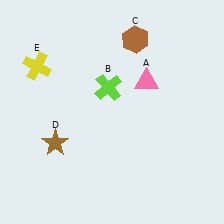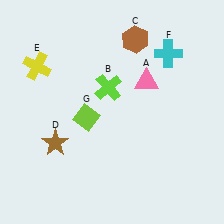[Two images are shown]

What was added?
A cyan cross (F), a lime diamond (G) were added in Image 2.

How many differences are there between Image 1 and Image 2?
There are 2 differences between the two images.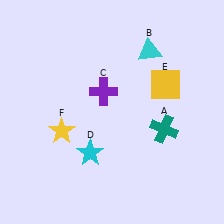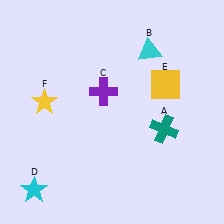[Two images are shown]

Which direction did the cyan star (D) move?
The cyan star (D) moved left.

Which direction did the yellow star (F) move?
The yellow star (F) moved up.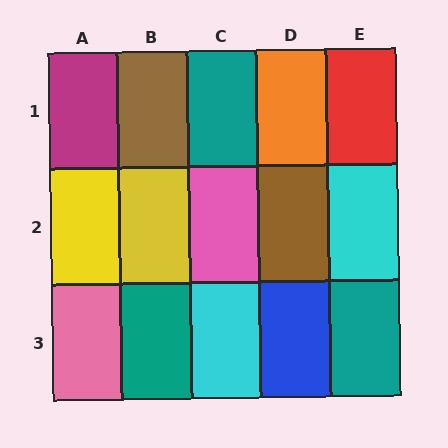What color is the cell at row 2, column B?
Yellow.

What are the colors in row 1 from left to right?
Magenta, brown, teal, orange, red.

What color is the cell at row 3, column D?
Blue.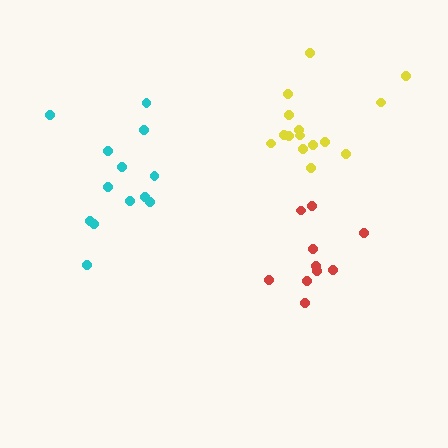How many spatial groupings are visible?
There are 3 spatial groupings.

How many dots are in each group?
Group 1: 13 dots, Group 2: 10 dots, Group 3: 15 dots (38 total).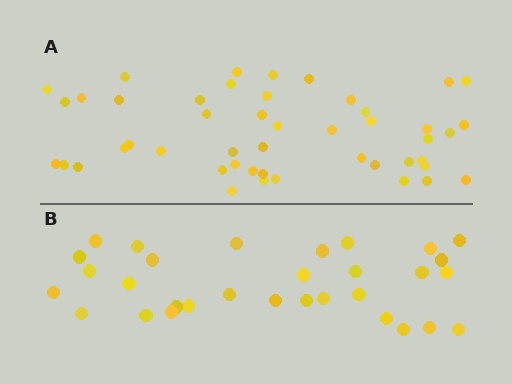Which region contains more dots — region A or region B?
Region A (the top region) has more dots.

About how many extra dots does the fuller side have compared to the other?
Region A has approximately 15 more dots than region B.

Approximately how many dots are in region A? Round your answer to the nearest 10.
About 50 dots. (The exact count is 47, which rounds to 50.)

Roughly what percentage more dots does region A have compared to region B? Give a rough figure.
About 50% more.